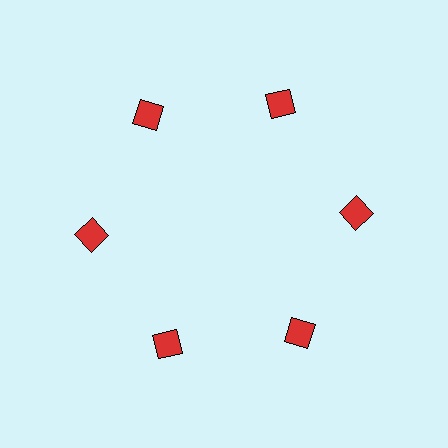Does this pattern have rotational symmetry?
Yes, this pattern has 6-fold rotational symmetry. It looks the same after rotating 60 degrees around the center.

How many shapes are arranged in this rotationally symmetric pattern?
There are 6 shapes, arranged in 6 groups of 1.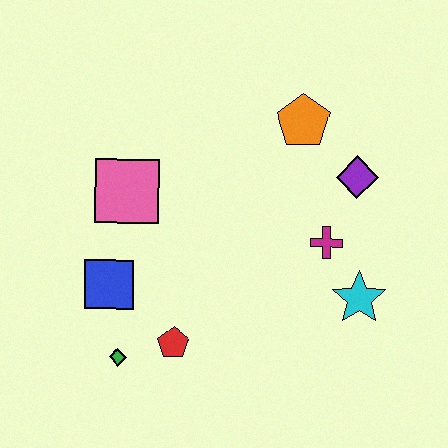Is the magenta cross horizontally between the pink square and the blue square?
No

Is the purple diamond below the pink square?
No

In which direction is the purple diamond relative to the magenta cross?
The purple diamond is above the magenta cross.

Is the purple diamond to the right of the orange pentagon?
Yes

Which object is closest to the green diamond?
The red pentagon is closest to the green diamond.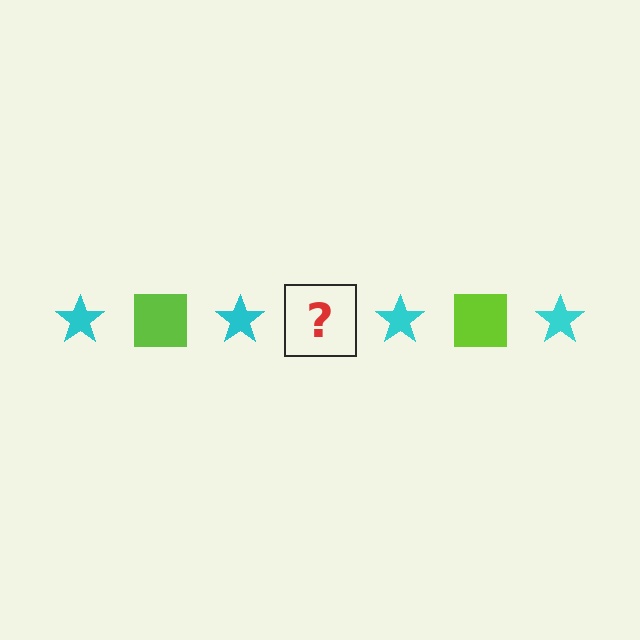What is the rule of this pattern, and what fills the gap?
The rule is that the pattern alternates between cyan star and lime square. The gap should be filled with a lime square.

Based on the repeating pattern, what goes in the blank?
The blank should be a lime square.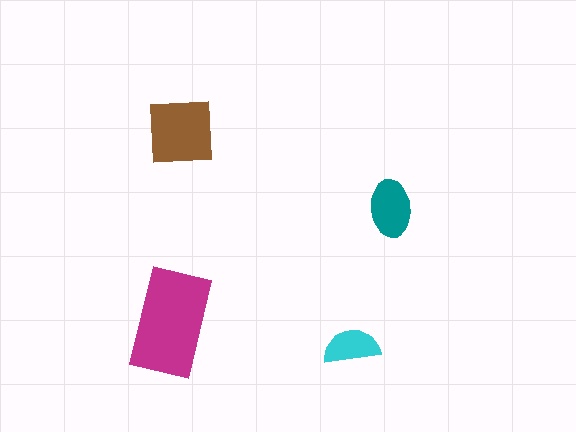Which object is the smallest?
The cyan semicircle.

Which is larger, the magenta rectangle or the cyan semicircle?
The magenta rectangle.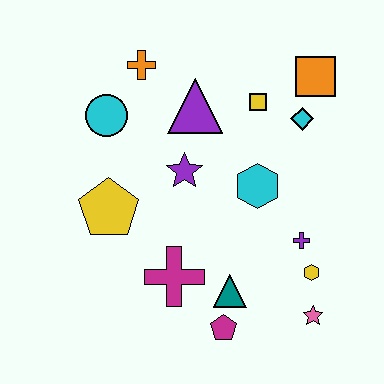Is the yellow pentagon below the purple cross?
No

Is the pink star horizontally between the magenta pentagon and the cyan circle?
No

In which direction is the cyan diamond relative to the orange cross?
The cyan diamond is to the right of the orange cross.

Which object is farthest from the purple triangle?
The pink star is farthest from the purple triangle.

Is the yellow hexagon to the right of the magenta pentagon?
Yes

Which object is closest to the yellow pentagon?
The purple star is closest to the yellow pentagon.